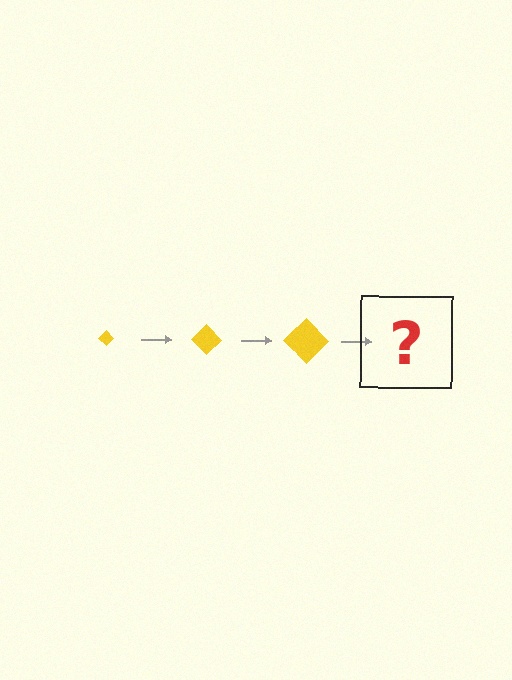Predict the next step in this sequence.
The next step is a yellow diamond, larger than the previous one.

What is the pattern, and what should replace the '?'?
The pattern is that the diamond gets progressively larger each step. The '?' should be a yellow diamond, larger than the previous one.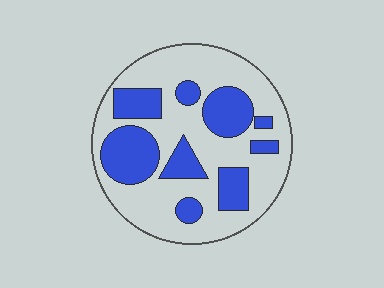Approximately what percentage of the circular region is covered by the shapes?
Approximately 35%.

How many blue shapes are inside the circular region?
9.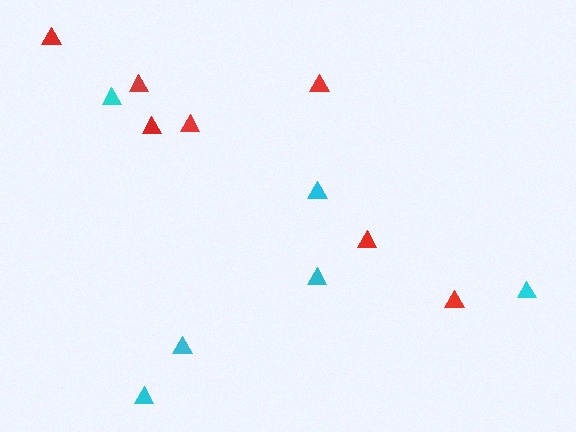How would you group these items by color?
There are 2 groups: one group of cyan triangles (6) and one group of red triangles (7).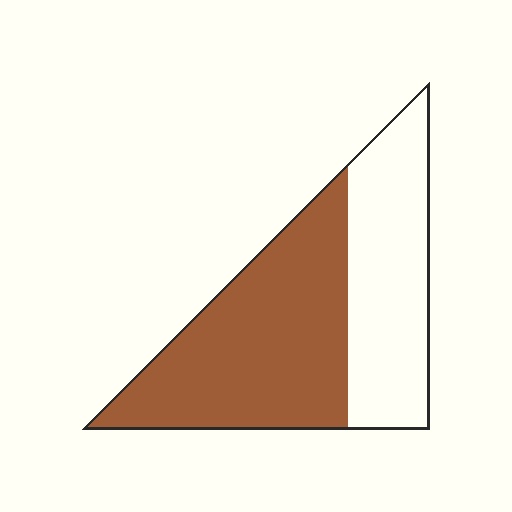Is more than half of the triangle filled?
Yes.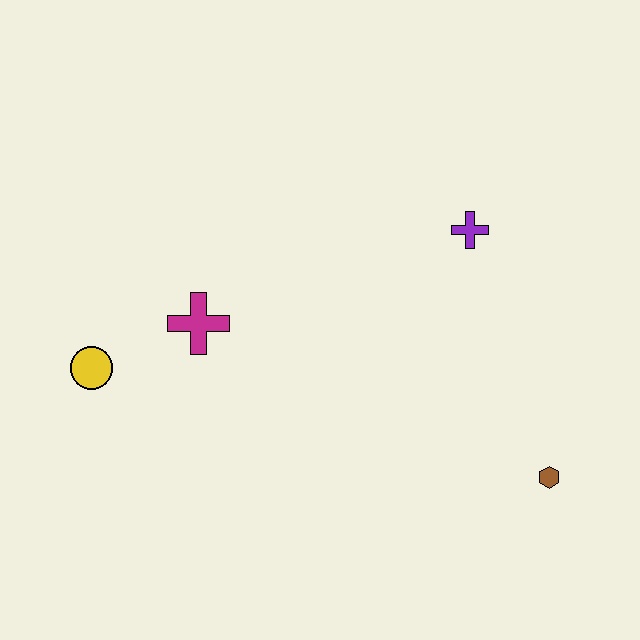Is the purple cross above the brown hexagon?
Yes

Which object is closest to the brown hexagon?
The purple cross is closest to the brown hexagon.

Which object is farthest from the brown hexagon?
The yellow circle is farthest from the brown hexagon.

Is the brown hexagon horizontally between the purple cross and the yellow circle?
No